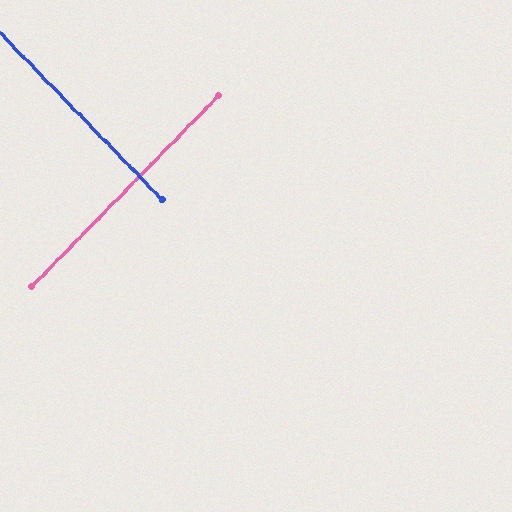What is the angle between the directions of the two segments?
Approximately 89 degrees.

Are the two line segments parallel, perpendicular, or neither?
Perpendicular — they meet at approximately 89°.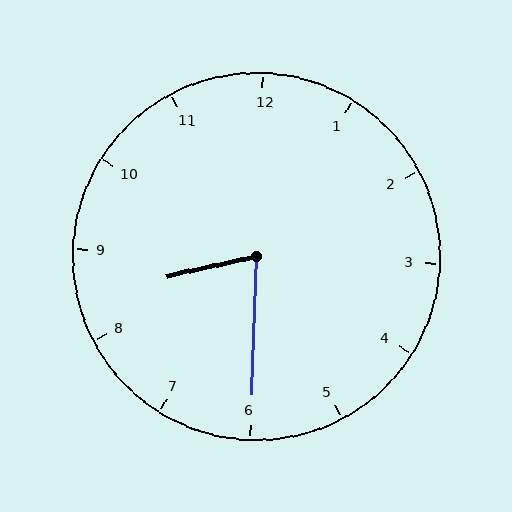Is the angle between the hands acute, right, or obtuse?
It is acute.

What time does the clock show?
8:30.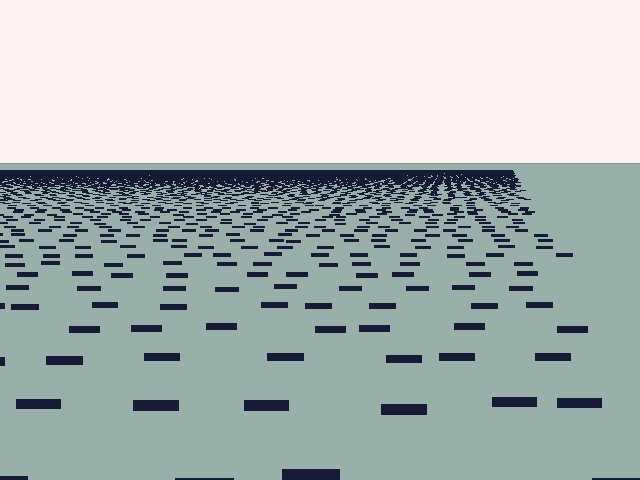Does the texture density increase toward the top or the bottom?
Density increases toward the top.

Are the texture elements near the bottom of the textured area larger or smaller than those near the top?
Larger. Near the bottom, elements are closer to the viewer and appear at a bigger on-screen size.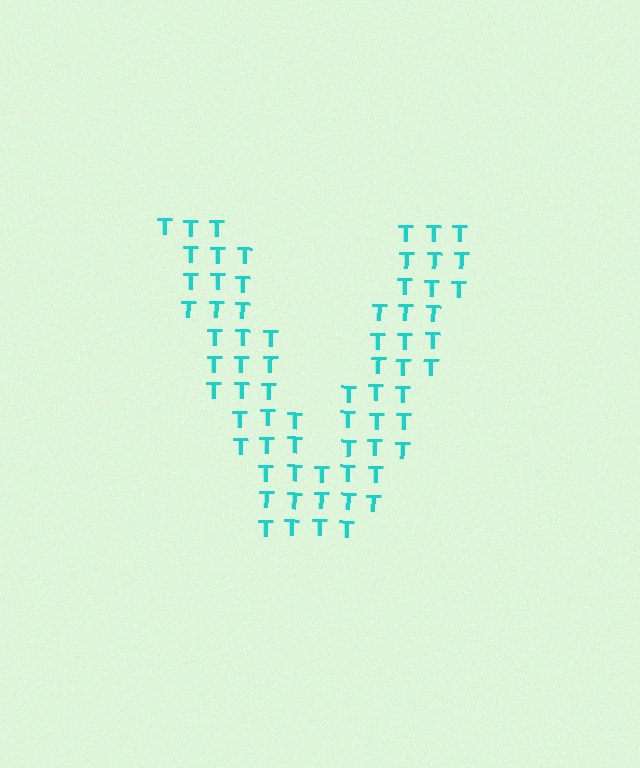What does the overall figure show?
The overall figure shows the letter V.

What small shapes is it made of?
It is made of small letter T's.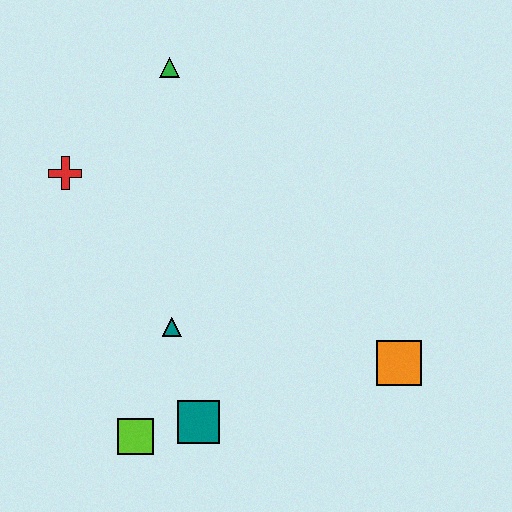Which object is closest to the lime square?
The teal square is closest to the lime square.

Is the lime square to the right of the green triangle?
No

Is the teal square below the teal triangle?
Yes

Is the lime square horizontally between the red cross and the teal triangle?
Yes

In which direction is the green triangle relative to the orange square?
The green triangle is above the orange square.